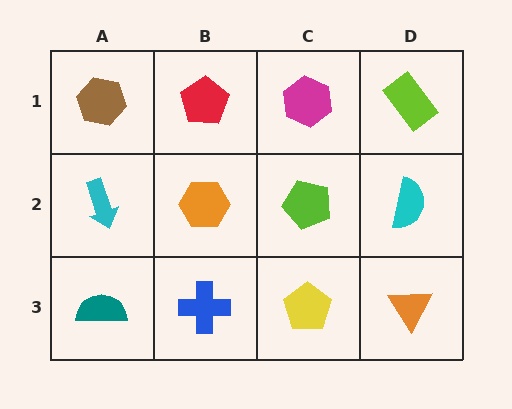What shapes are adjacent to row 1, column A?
A cyan arrow (row 2, column A), a red pentagon (row 1, column B).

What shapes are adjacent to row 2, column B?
A red pentagon (row 1, column B), a blue cross (row 3, column B), a cyan arrow (row 2, column A), a lime pentagon (row 2, column C).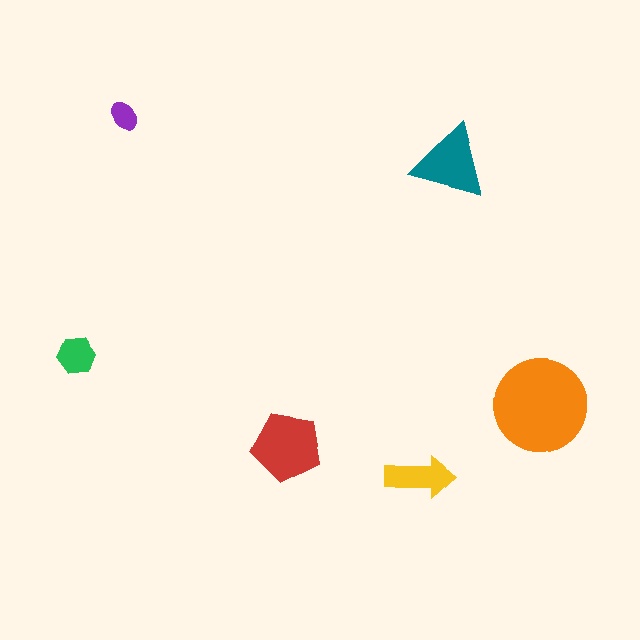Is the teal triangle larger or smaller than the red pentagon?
Smaller.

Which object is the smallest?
The purple ellipse.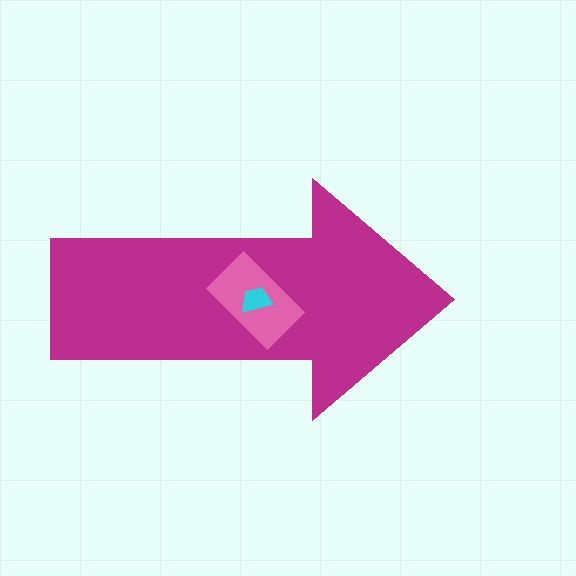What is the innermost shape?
The cyan trapezoid.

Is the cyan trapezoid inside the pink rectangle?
Yes.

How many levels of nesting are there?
3.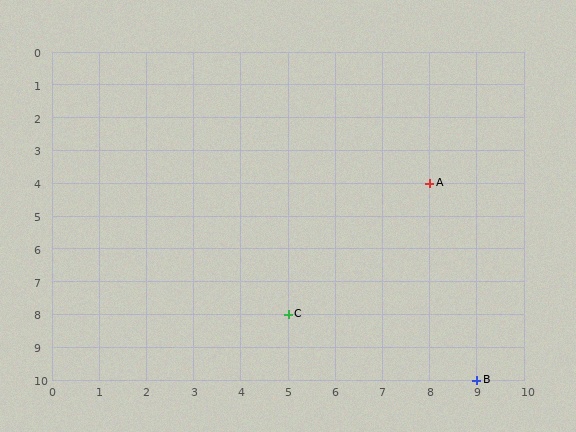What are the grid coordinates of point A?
Point A is at grid coordinates (8, 4).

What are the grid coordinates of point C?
Point C is at grid coordinates (5, 8).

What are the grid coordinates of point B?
Point B is at grid coordinates (9, 10).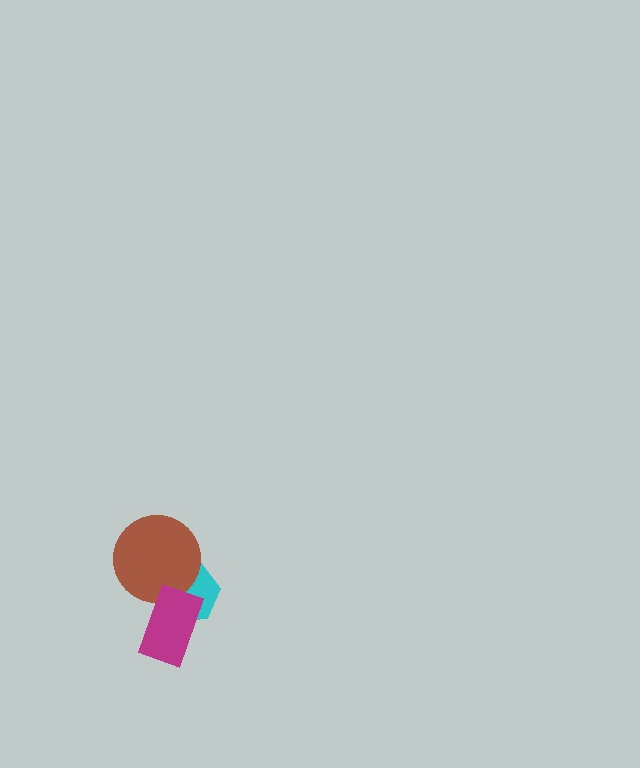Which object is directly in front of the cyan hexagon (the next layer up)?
The brown circle is directly in front of the cyan hexagon.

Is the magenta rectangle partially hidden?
No, no other shape covers it.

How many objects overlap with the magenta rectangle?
2 objects overlap with the magenta rectangle.